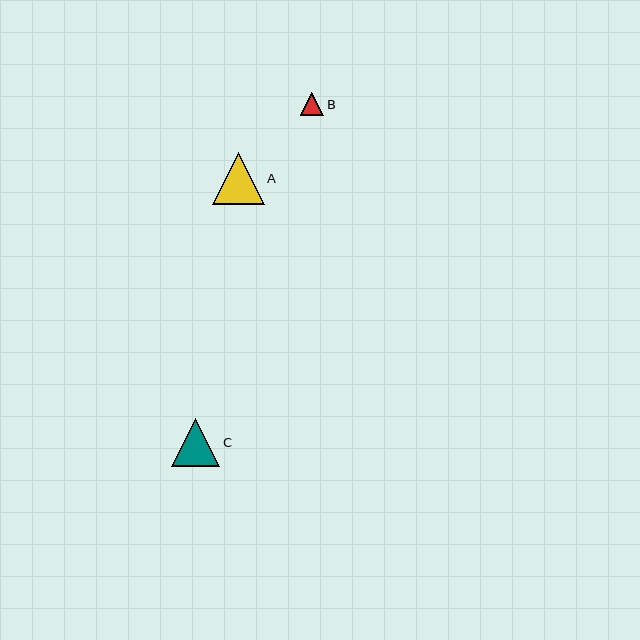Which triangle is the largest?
Triangle A is the largest with a size of approximately 52 pixels.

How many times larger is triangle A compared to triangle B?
Triangle A is approximately 2.2 times the size of triangle B.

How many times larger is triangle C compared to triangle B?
Triangle C is approximately 2.0 times the size of triangle B.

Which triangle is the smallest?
Triangle B is the smallest with a size of approximately 24 pixels.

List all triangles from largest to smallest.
From largest to smallest: A, C, B.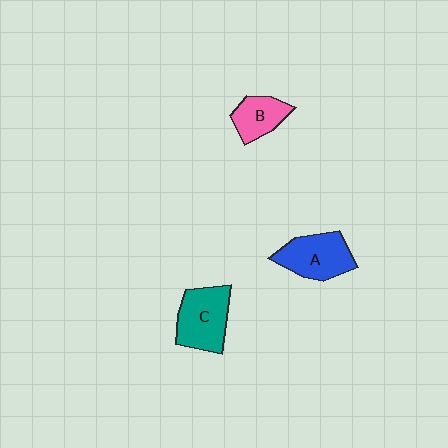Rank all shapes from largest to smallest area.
From largest to smallest: C (teal), A (blue), B (pink).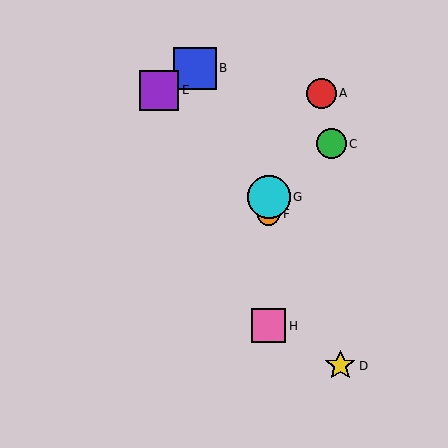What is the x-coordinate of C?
Object C is at x≈331.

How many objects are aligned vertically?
3 objects (F, G, H) are aligned vertically.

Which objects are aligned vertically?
Objects F, G, H are aligned vertically.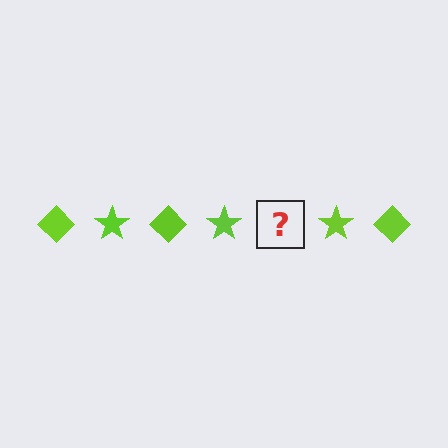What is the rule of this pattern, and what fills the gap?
The rule is that the pattern cycles through diamond, star shapes in lime. The gap should be filled with a lime diamond.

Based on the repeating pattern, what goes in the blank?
The blank should be a lime diamond.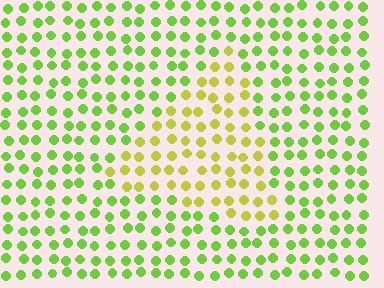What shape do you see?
I see a triangle.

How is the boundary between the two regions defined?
The boundary is defined purely by a slight shift in hue (about 32 degrees). Spacing, size, and orientation are identical on both sides.